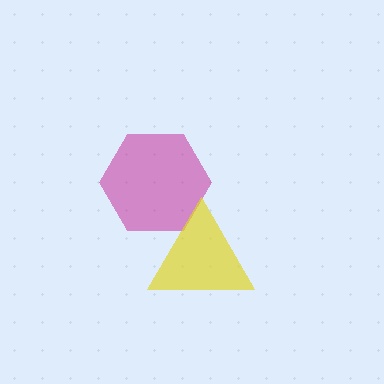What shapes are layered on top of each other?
The layered shapes are: a magenta hexagon, a yellow triangle.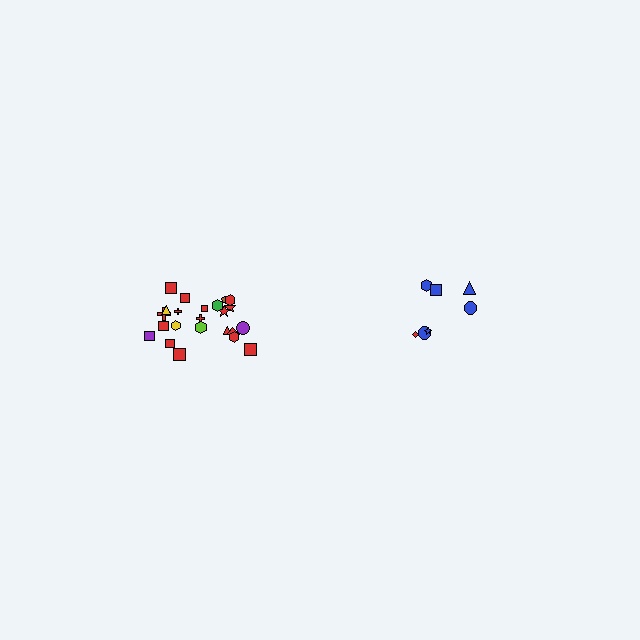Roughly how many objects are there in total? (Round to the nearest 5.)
Roughly 30 objects in total.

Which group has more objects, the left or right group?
The left group.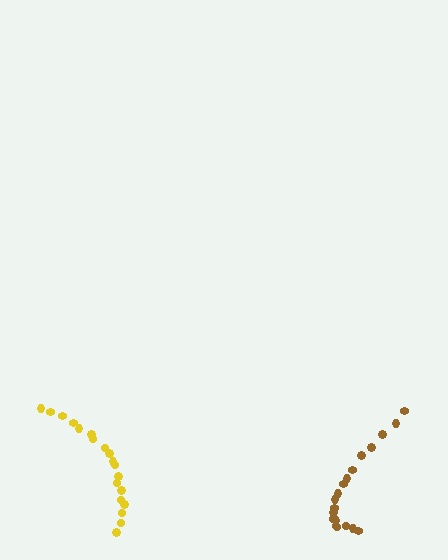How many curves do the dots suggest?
There are 2 distinct paths.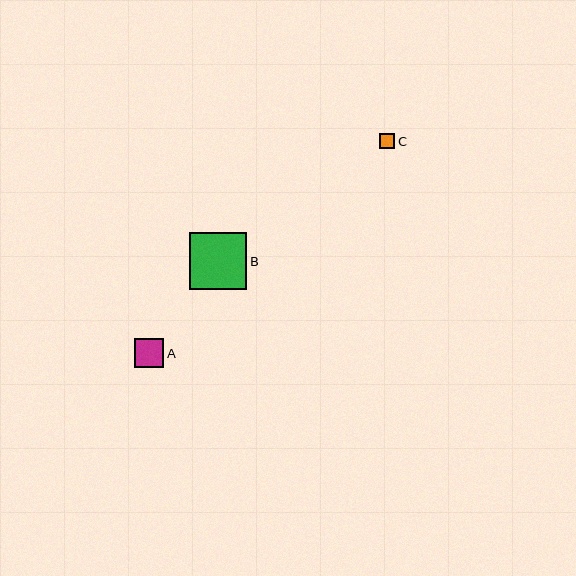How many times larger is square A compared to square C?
Square A is approximately 1.9 times the size of square C.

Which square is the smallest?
Square C is the smallest with a size of approximately 15 pixels.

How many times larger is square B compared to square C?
Square B is approximately 3.8 times the size of square C.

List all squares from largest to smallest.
From largest to smallest: B, A, C.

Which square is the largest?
Square B is the largest with a size of approximately 57 pixels.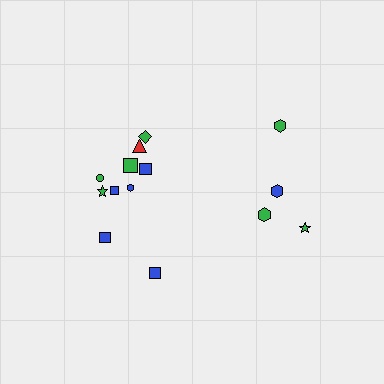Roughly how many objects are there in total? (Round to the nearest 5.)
Roughly 15 objects in total.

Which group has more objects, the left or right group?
The left group.